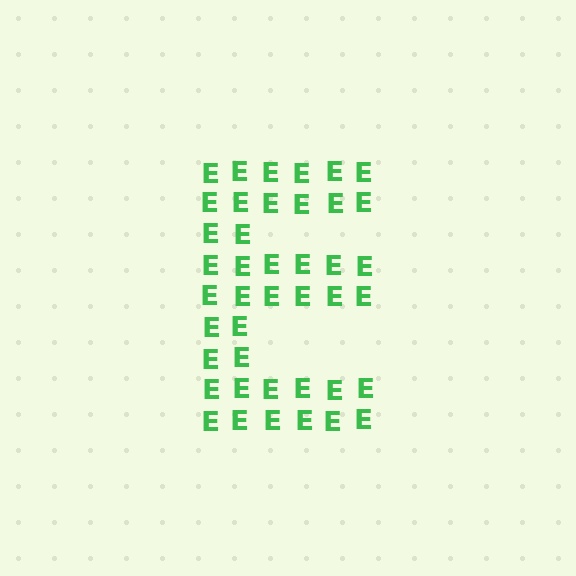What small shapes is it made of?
It is made of small letter E's.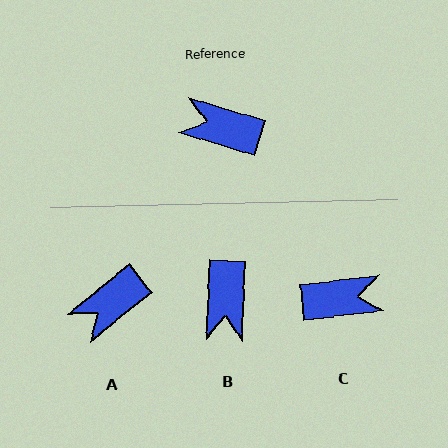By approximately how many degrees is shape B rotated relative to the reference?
Approximately 105 degrees counter-clockwise.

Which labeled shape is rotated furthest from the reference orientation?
C, about 156 degrees away.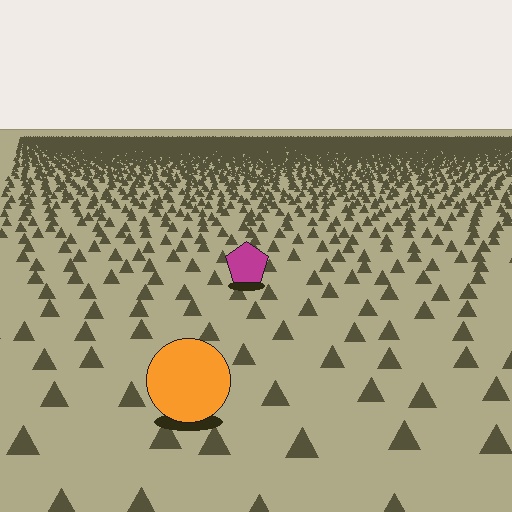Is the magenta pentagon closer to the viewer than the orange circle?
No. The orange circle is closer — you can tell from the texture gradient: the ground texture is coarser near it.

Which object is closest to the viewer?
The orange circle is closest. The texture marks near it are larger and more spread out.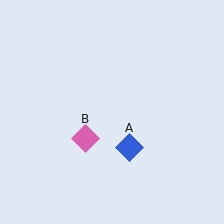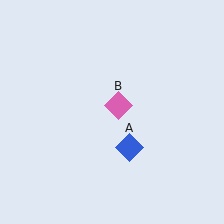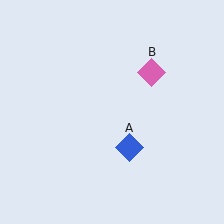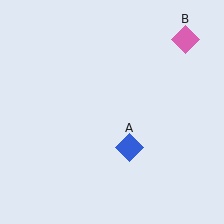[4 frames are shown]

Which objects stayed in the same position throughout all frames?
Blue diamond (object A) remained stationary.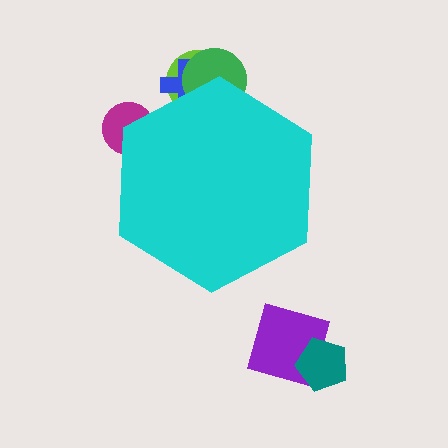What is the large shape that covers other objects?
A cyan hexagon.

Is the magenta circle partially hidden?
Yes, the magenta circle is partially hidden behind the cyan hexagon.